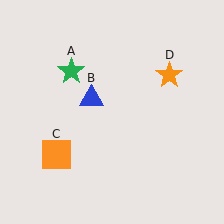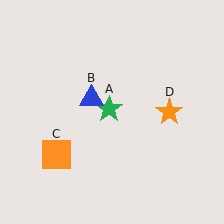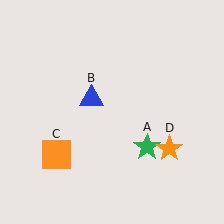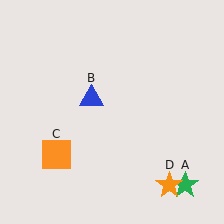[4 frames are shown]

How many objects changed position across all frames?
2 objects changed position: green star (object A), orange star (object D).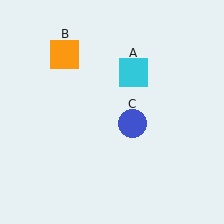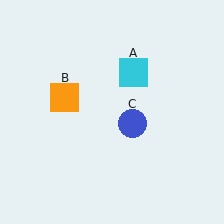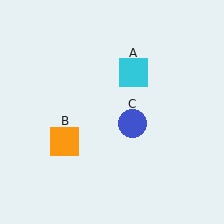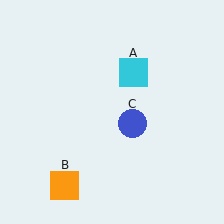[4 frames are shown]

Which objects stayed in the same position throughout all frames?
Cyan square (object A) and blue circle (object C) remained stationary.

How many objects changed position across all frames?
1 object changed position: orange square (object B).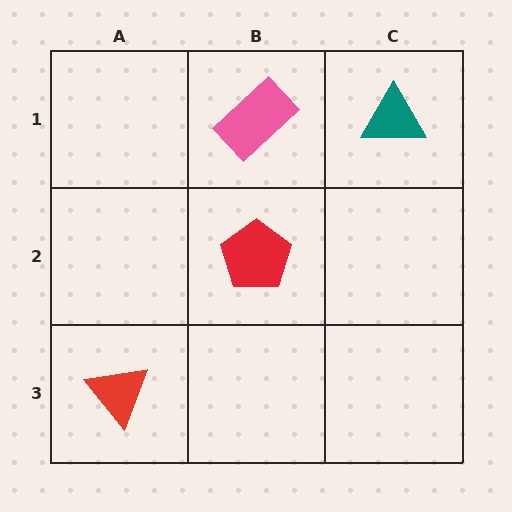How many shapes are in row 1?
2 shapes.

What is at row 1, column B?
A pink rectangle.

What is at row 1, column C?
A teal triangle.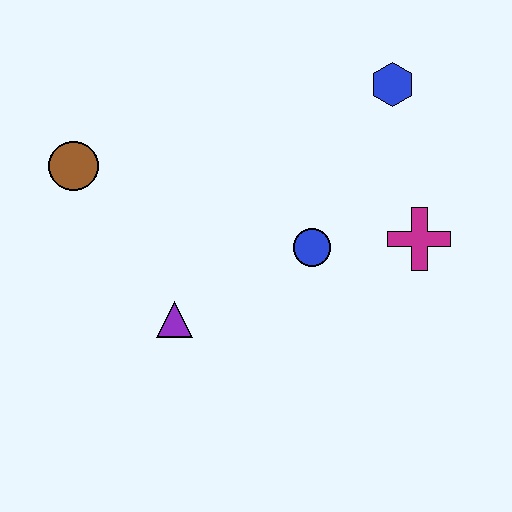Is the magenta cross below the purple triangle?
No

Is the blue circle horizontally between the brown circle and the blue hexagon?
Yes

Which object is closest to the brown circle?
The purple triangle is closest to the brown circle.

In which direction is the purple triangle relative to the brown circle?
The purple triangle is below the brown circle.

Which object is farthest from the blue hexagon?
The brown circle is farthest from the blue hexagon.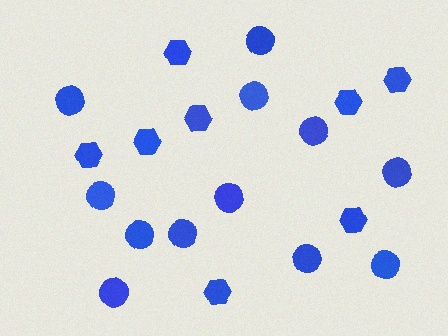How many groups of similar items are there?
There are 2 groups: one group of hexagons (8) and one group of circles (12).